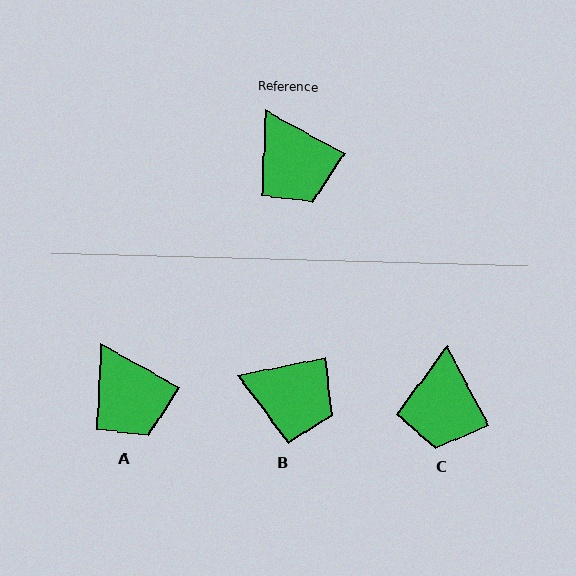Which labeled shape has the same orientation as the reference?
A.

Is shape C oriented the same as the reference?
No, it is off by about 33 degrees.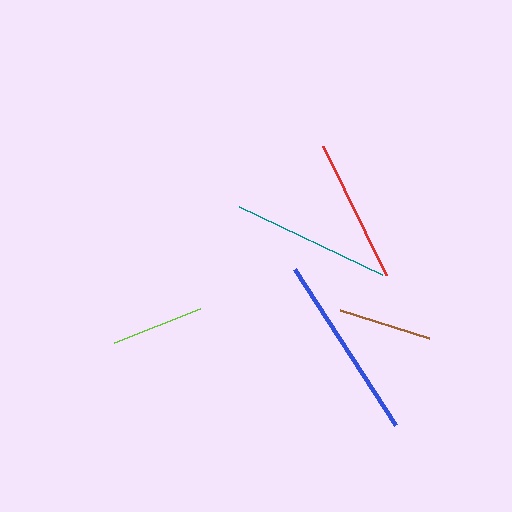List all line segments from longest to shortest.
From longest to shortest: blue, teal, red, brown, lime.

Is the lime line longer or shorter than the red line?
The red line is longer than the lime line.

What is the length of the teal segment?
The teal segment is approximately 159 pixels long.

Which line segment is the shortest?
The lime line is the shortest at approximately 93 pixels.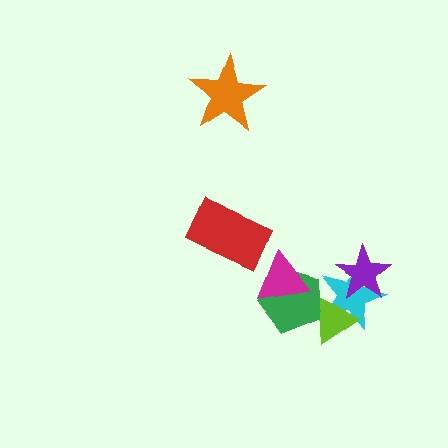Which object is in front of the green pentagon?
The magenta triangle is in front of the green pentagon.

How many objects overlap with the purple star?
1 object overlaps with the purple star.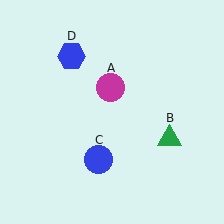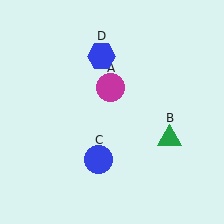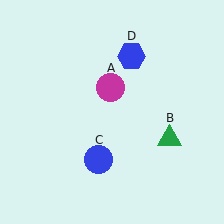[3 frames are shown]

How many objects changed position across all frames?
1 object changed position: blue hexagon (object D).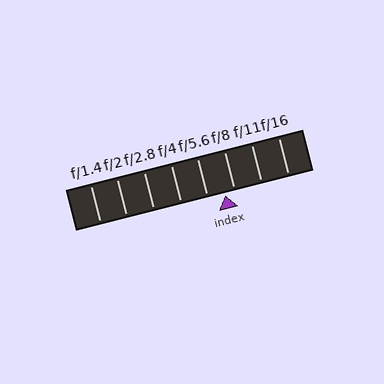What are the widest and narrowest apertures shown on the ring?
The widest aperture shown is f/1.4 and the narrowest is f/16.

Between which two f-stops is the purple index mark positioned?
The index mark is between f/5.6 and f/8.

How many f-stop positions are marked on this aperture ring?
There are 8 f-stop positions marked.